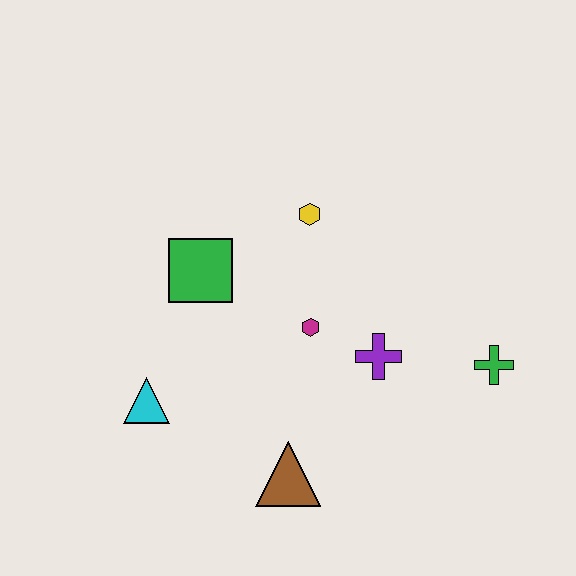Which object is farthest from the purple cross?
The cyan triangle is farthest from the purple cross.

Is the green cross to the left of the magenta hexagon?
No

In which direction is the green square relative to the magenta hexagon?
The green square is to the left of the magenta hexagon.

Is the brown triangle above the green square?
No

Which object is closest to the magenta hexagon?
The purple cross is closest to the magenta hexagon.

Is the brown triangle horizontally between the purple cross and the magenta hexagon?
No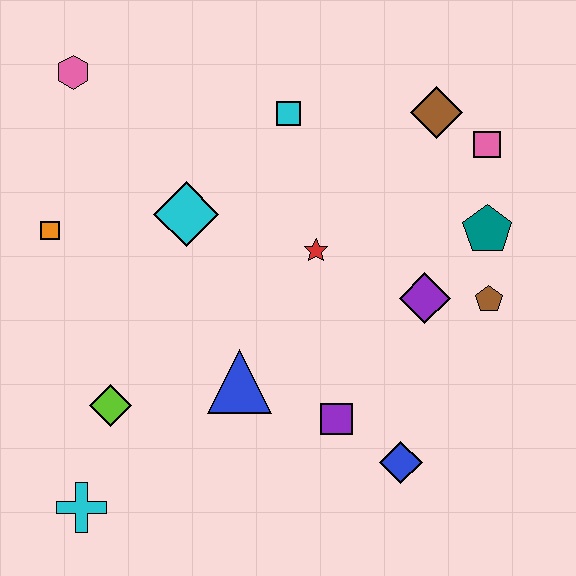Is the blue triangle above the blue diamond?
Yes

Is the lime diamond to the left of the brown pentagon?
Yes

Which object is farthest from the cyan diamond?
The blue diamond is farthest from the cyan diamond.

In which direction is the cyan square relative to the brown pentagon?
The cyan square is to the left of the brown pentagon.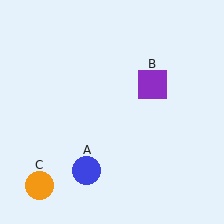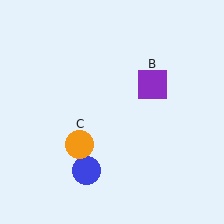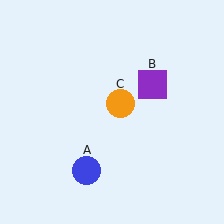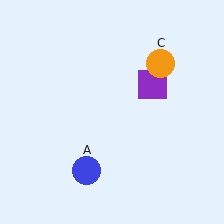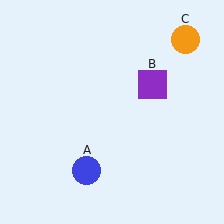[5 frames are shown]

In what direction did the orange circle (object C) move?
The orange circle (object C) moved up and to the right.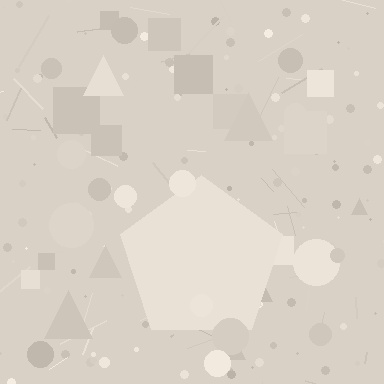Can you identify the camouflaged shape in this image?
The camouflaged shape is a pentagon.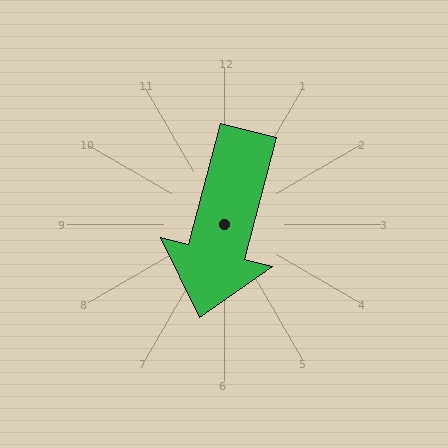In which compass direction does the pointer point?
South.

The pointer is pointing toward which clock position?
Roughly 6 o'clock.